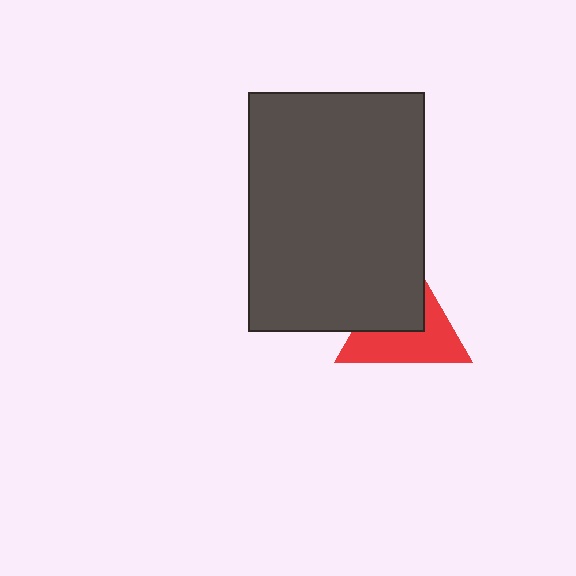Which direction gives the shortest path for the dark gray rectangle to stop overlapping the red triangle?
Moving toward the upper-left gives the shortest separation.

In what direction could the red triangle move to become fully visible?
The red triangle could move toward the lower-right. That would shift it out from behind the dark gray rectangle entirely.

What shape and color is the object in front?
The object in front is a dark gray rectangle.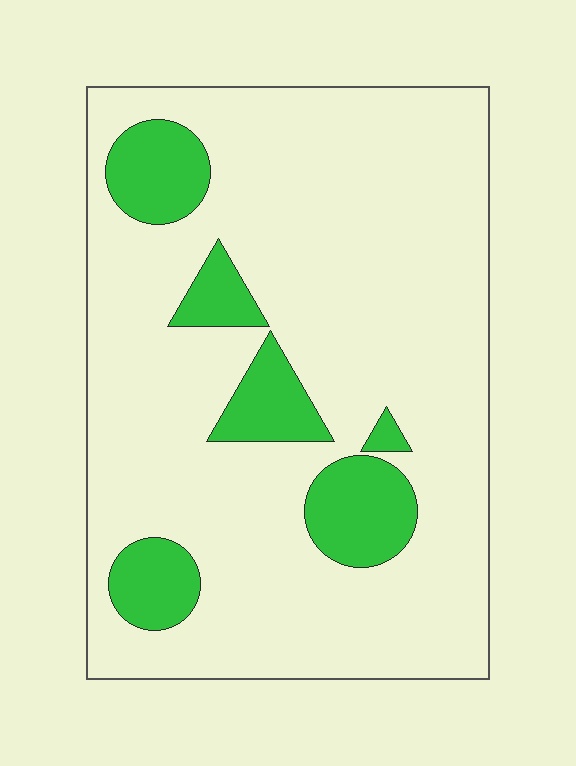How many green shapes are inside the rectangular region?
6.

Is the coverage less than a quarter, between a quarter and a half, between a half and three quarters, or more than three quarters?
Less than a quarter.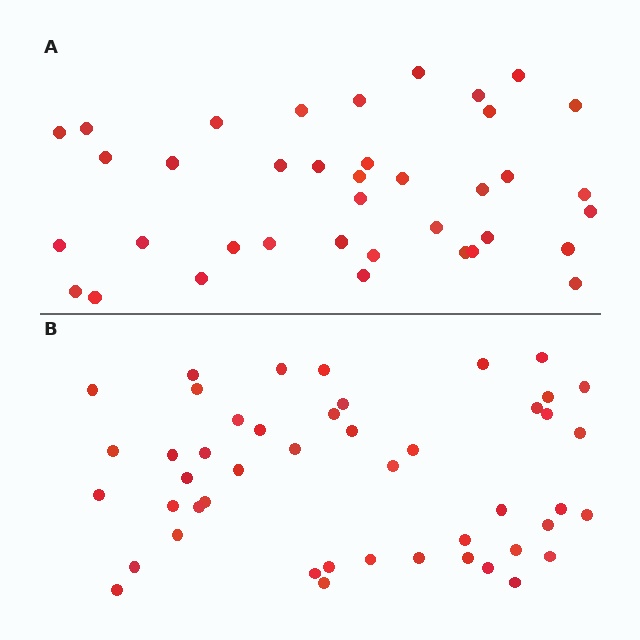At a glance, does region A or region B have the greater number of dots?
Region B (the bottom region) has more dots.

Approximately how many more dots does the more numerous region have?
Region B has roughly 8 or so more dots than region A.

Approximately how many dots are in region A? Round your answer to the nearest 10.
About 40 dots. (The exact count is 38, which rounds to 40.)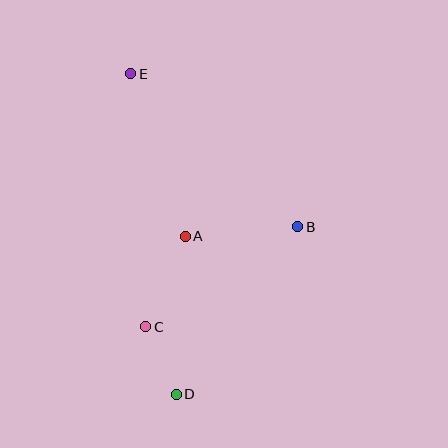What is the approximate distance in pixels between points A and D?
The distance between A and D is approximately 158 pixels.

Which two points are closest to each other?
Points C and D are closest to each other.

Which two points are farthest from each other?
Points D and E are farthest from each other.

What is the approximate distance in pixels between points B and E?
The distance between B and E is approximately 227 pixels.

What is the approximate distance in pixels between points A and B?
The distance between A and B is approximately 113 pixels.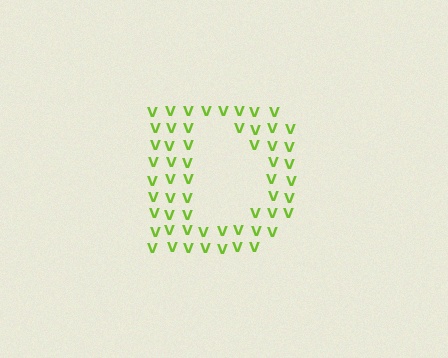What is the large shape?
The large shape is the letter D.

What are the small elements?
The small elements are letter V's.